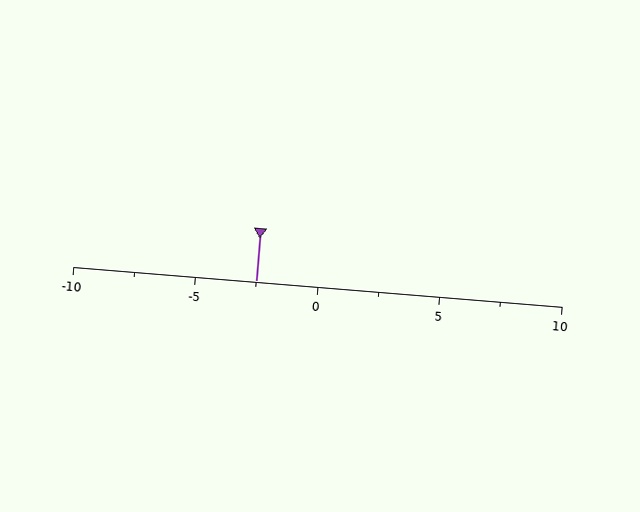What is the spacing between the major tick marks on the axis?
The major ticks are spaced 5 apart.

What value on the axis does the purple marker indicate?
The marker indicates approximately -2.5.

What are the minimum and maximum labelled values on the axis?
The axis runs from -10 to 10.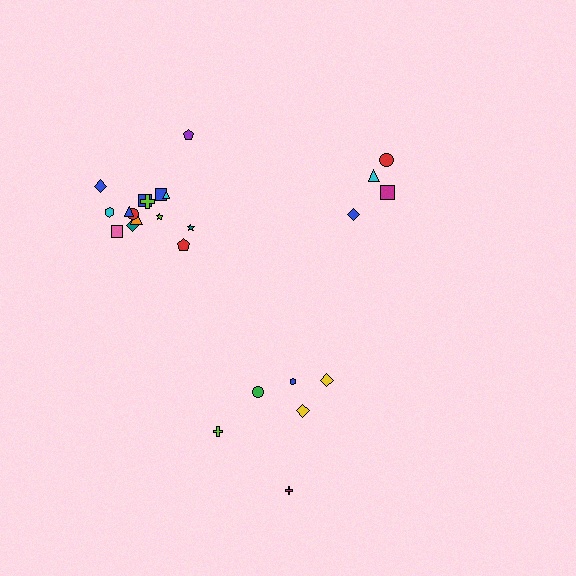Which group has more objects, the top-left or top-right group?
The top-left group.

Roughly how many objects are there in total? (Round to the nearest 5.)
Roughly 25 objects in total.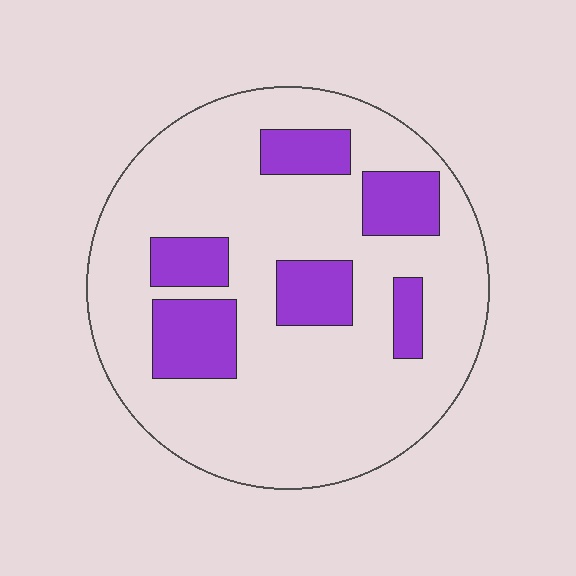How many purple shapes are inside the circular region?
6.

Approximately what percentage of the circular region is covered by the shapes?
Approximately 20%.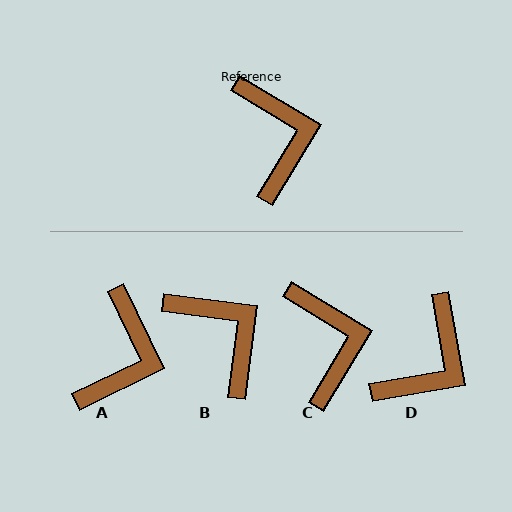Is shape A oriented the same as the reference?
No, it is off by about 33 degrees.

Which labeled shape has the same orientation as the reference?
C.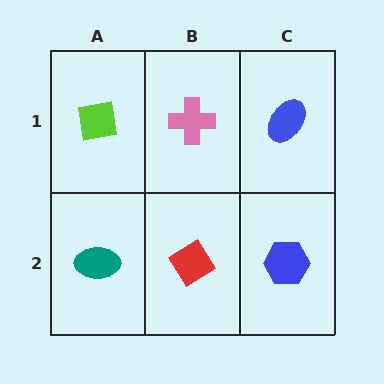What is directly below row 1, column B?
A red diamond.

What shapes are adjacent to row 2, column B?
A pink cross (row 1, column B), a teal ellipse (row 2, column A), a blue hexagon (row 2, column C).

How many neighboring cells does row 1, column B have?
3.